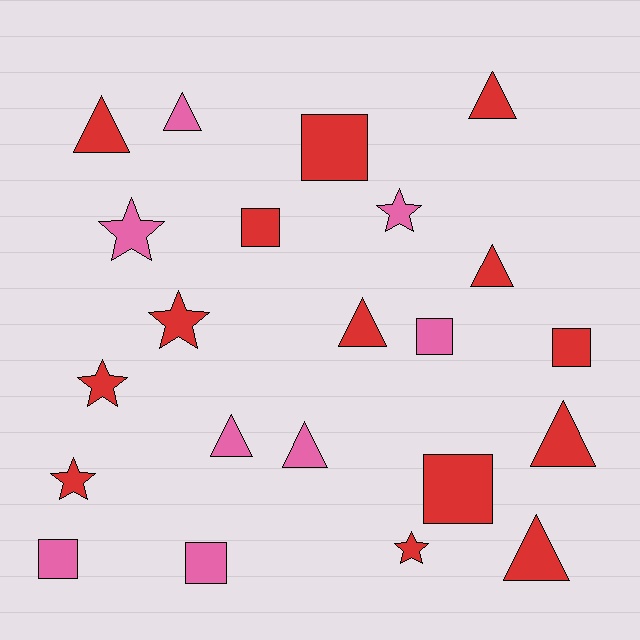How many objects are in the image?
There are 22 objects.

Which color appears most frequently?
Red, with 14 objects.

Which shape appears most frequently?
Triangle, with 9 objects.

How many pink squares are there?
There are 3 pink squares.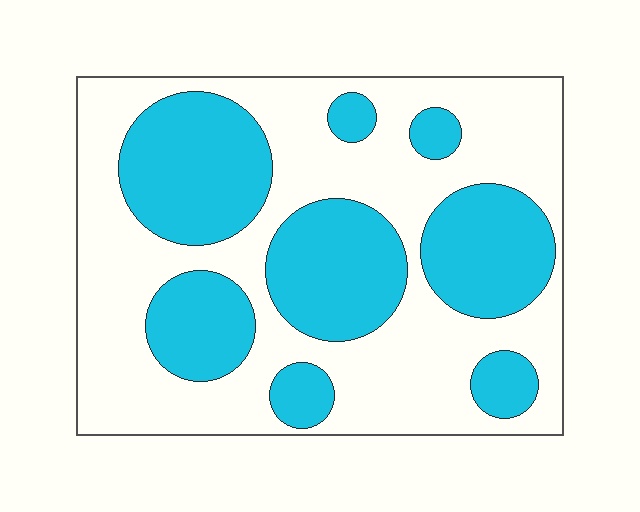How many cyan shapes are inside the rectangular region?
8.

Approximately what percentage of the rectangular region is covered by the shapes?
Approximately 40%.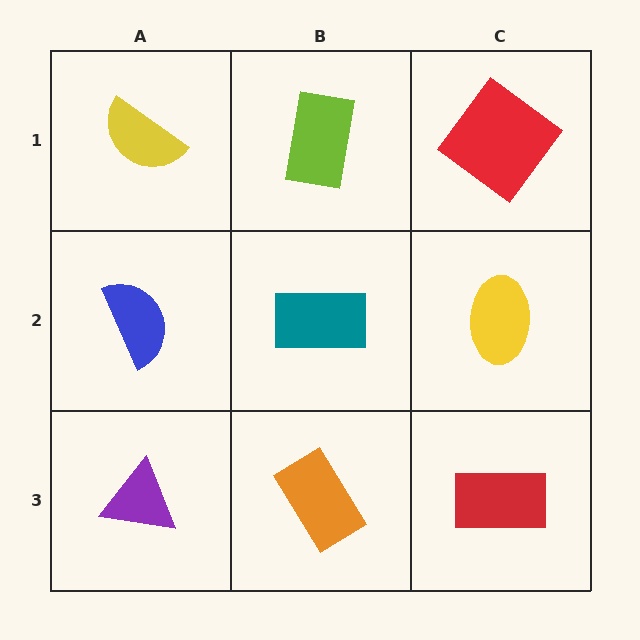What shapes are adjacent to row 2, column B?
A lime rectangle (row 1, column B), an orange rectangle (row 3, column B), a blue semicircle (row 2, column A), a yellow ellipse (row 2, column C).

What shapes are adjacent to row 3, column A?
A blue semicircle (row 2, column A), an orange rectangle (row 3, column B).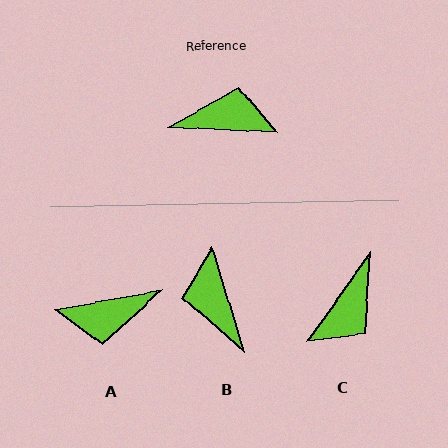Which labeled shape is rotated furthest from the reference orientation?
A, about 167 degrees away.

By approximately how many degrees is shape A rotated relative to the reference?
Approximately 167 degrees clockwise.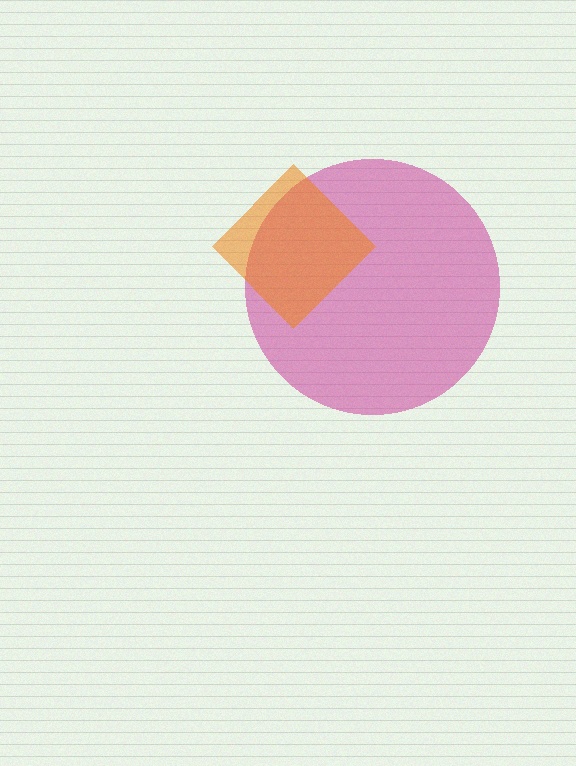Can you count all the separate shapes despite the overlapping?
Yes, there are 2 separate shapes.